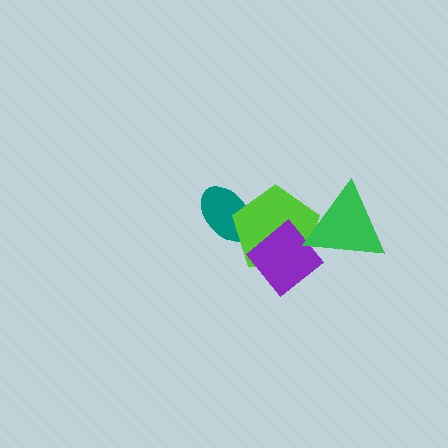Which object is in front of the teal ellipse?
The lime pentagon is in front of the teal ellipse.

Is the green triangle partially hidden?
No, no other shape covers it.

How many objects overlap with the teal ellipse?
1 object overlaps with the teal ellipse.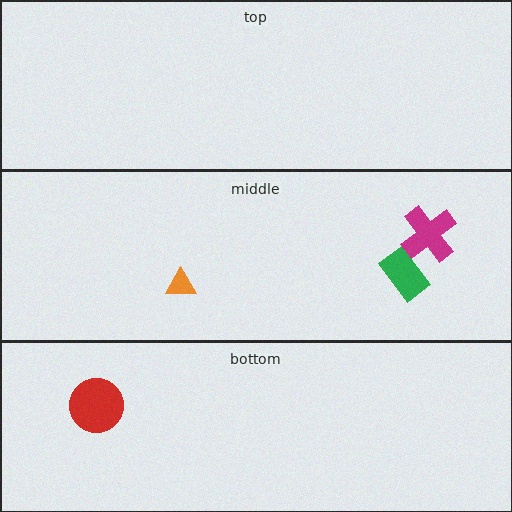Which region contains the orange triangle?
The middle region.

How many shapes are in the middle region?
3.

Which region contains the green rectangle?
The middle region.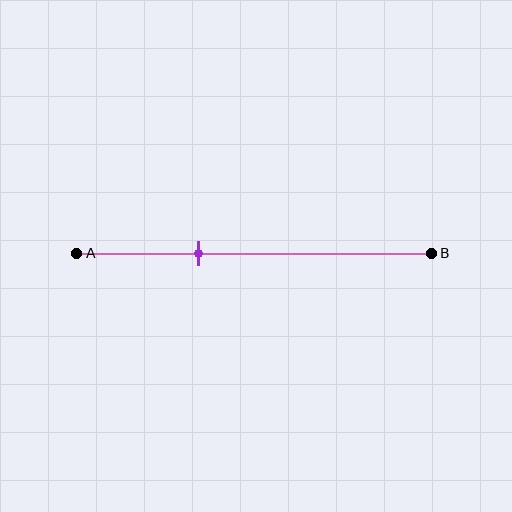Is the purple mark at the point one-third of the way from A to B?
Yes, the mark is approximately at the one-third point.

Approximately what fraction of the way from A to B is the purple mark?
The purple mark is approximately 35% of the way from A to B.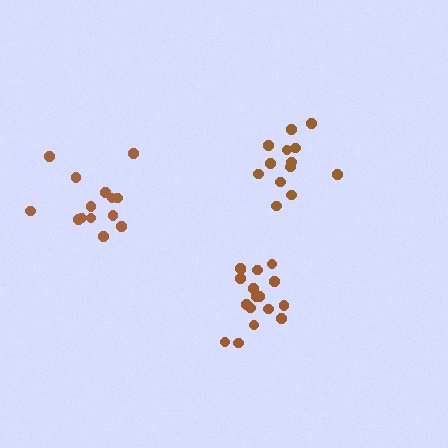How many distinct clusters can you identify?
There are 3 distinct clusters.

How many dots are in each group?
Group 1: 14 dots, Group 2: 13 dots, Group 3: 17 dots (44 total).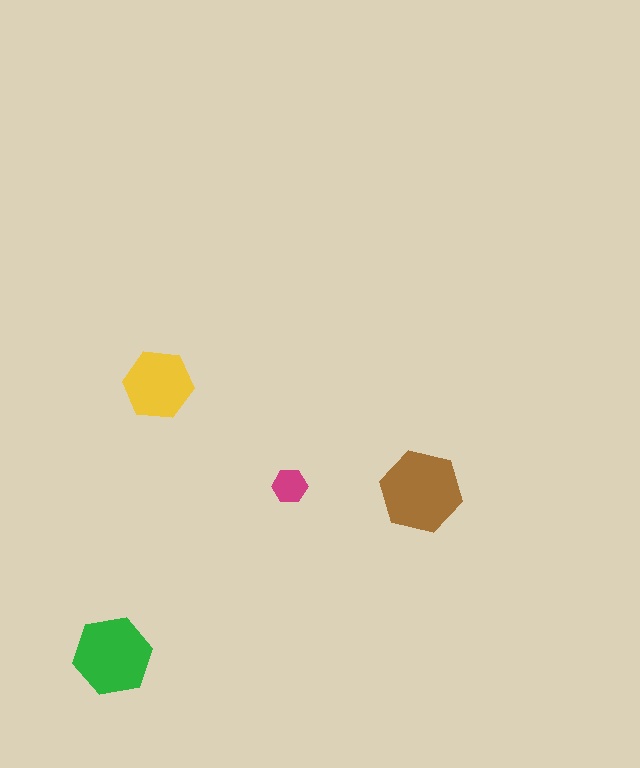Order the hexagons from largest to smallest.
the brown one, the green one, the yellow one, the magenta one.